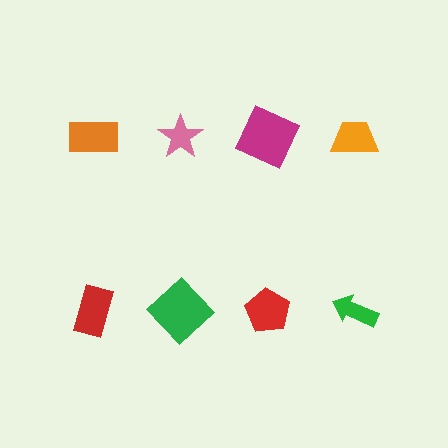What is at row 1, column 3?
A magenta square.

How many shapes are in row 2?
4 shapes.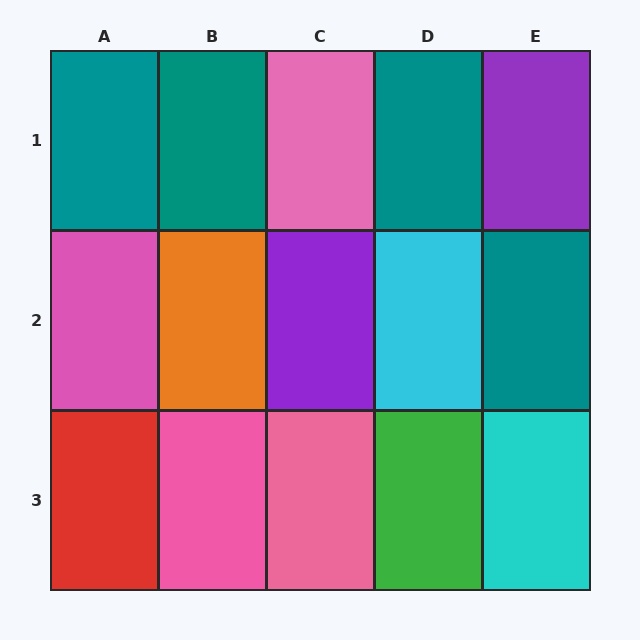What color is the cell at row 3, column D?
Green.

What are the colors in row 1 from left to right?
Teal, teal, pink, teal, purple.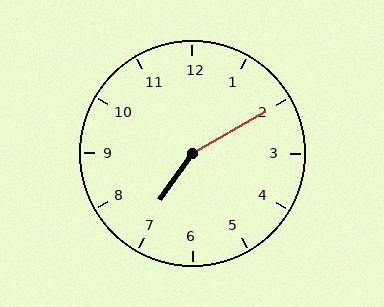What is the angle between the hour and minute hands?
Approximately 155 degrees.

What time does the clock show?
7:10.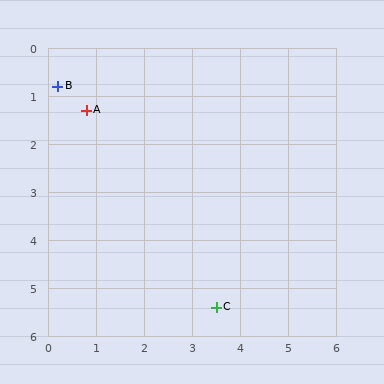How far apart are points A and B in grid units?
Points A and B are about 0.8 grid units apart.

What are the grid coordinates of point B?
Point B is at approximately (0.2, 0.8).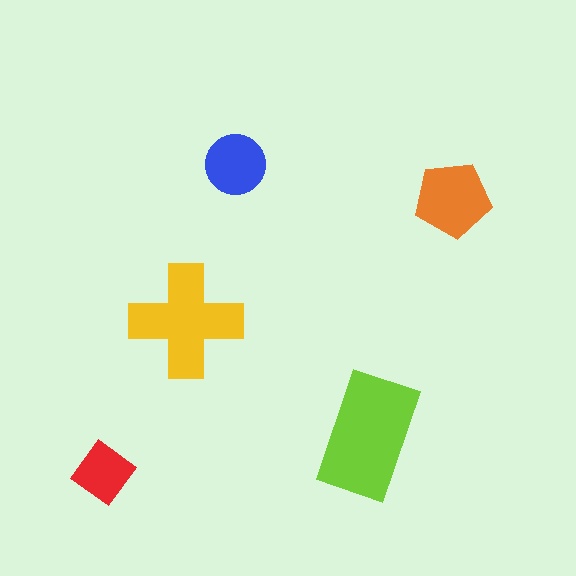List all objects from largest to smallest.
The lime rectangle, the yellow cross, the orange pentagon, the blue circle, the red diamond.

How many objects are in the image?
There are 5 objects in the image.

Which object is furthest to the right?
The orange pentagon is rightmost.